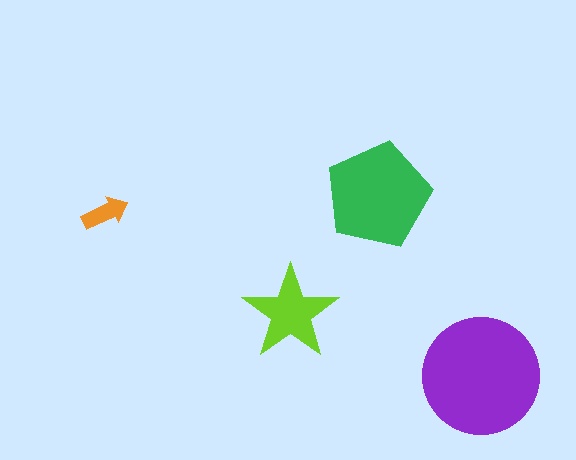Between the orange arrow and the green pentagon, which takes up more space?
The green pentagon.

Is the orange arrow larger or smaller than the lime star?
Smaller.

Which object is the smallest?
The orange arrow.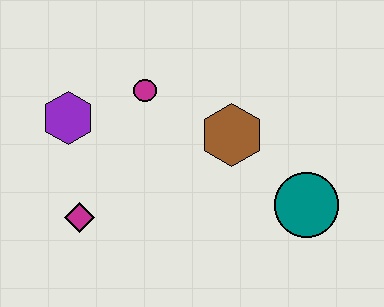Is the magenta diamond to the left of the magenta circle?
Yes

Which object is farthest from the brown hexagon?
The magenta diamond is farthest from the brown hexagon.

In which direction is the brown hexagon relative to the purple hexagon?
The brown hexagon is to the right of the purple hexagon.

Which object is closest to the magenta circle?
The purple hexagon is closest to the magenta circle.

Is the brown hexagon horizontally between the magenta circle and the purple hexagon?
No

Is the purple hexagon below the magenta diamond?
No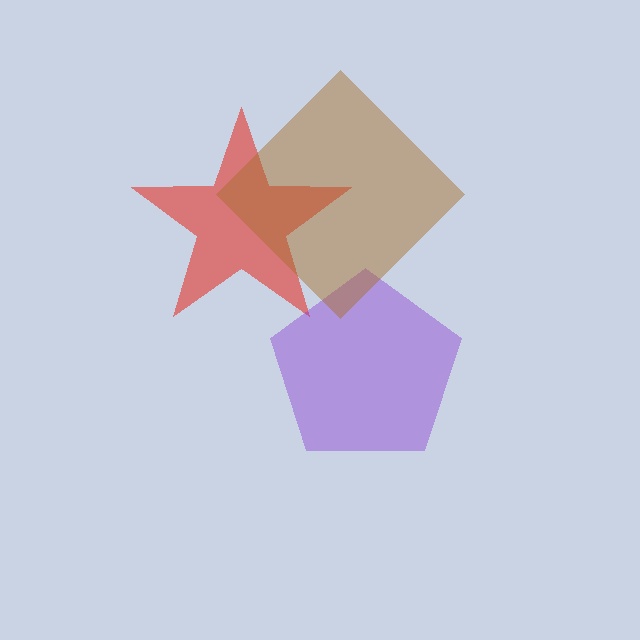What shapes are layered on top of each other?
The layered shapes are: a red star, a purple pentagon, a brown diamond.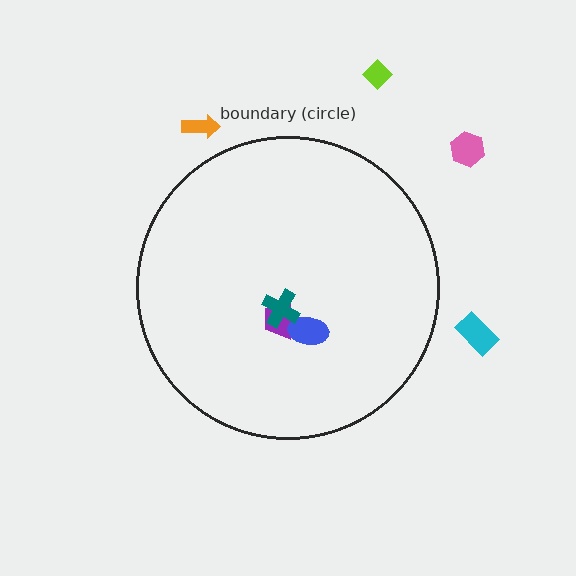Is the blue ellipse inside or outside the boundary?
Inside.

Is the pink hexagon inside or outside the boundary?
Outside.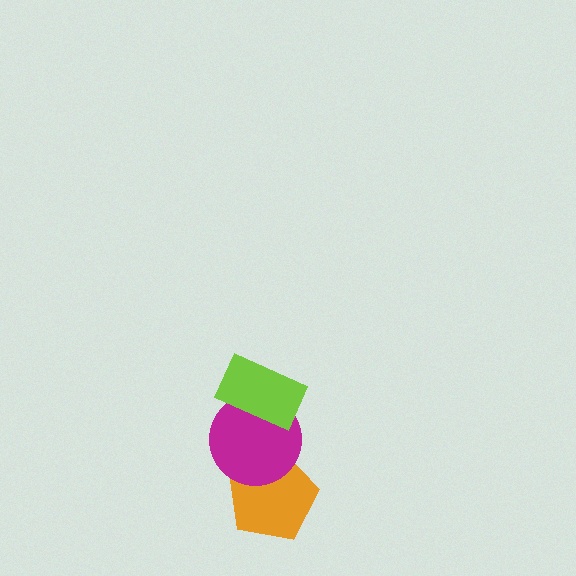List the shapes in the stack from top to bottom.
From top to bottom: the lime rectangle, the magenta circle, the orange pentagon.